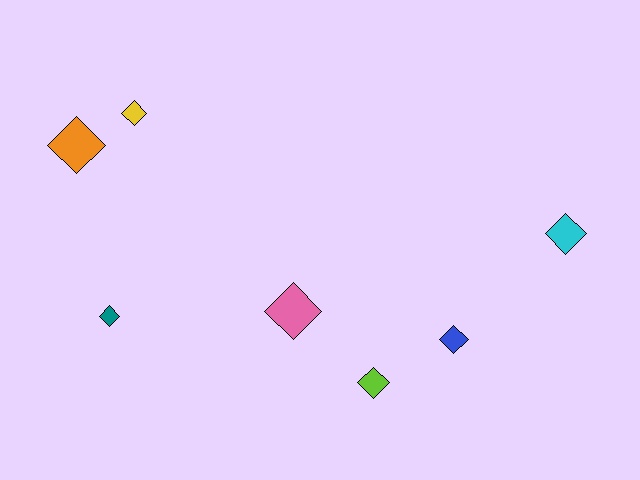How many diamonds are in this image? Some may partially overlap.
There are 7 diamonds.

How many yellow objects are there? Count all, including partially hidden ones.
There is 1 yellow object.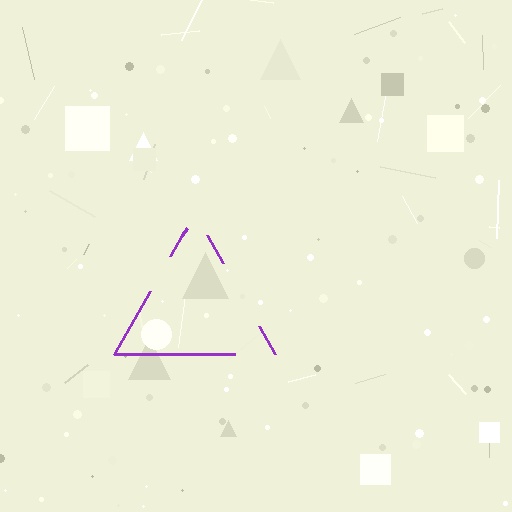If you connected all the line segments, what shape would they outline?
They would outline a triangle.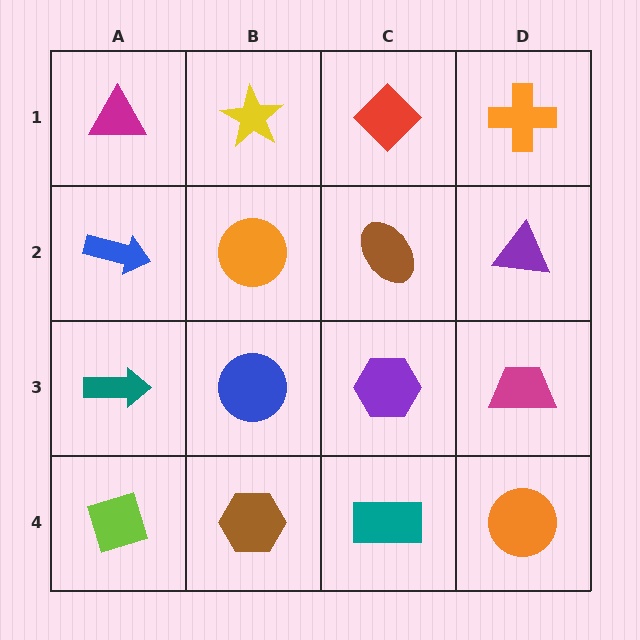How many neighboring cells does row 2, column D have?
3.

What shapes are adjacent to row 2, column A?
A magenta triangle (row 1, column A), a teal arrow (row 3, column A), an orange circle (row 2, column B).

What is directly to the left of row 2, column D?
A brown ellipse.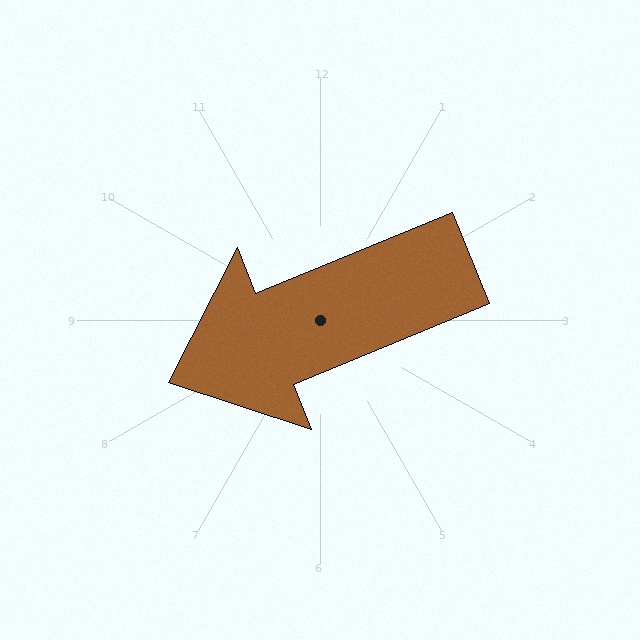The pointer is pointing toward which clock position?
Roughly 8 o'clock.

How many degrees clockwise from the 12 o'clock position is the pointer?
Approximately 248 degrees.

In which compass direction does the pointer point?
West.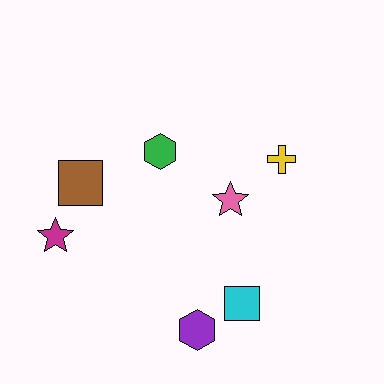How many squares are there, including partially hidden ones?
There are 2 squares.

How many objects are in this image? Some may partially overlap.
There are 7 objects.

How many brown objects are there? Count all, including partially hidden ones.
There is 1 brown object.